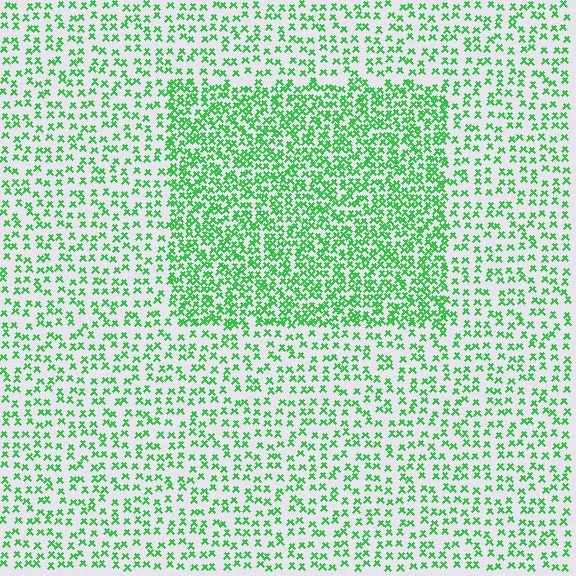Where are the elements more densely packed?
The elements are more densely packed inside the rectangle boundary.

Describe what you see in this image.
The image contains small green elements arranged at two different densities. A rectangle-shaped region is visible where the elements are more densely packed than the surrounding area.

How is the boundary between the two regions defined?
The boundary is defined by a change in element density (approximately 2.0x ratio). All elements are the same color, size, and shape.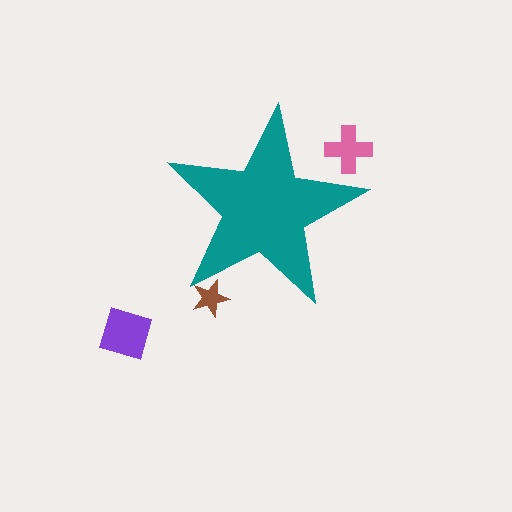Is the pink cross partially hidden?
Yes, the pink cross is partially hidden behind the teal star.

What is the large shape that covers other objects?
A teal star.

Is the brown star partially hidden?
Yes, the brown star is partially hidden behind the teal star.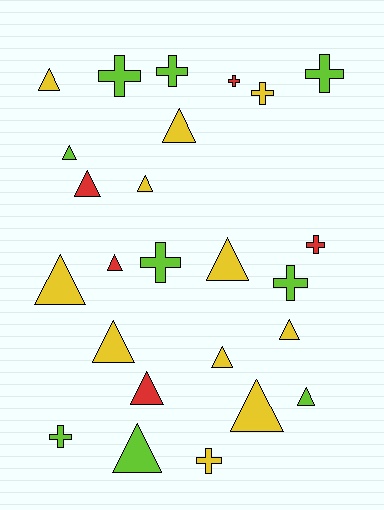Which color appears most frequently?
Yellow, with 11 objects.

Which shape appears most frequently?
Triangle, with 15 objects.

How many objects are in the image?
There are 25 objects.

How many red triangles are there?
There are 3 red triangles.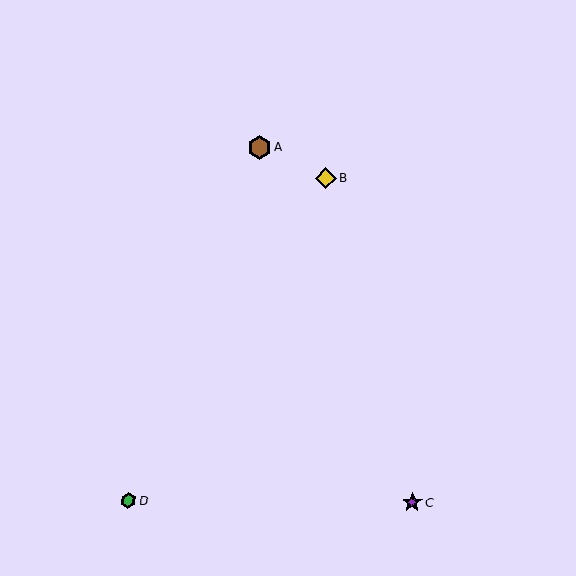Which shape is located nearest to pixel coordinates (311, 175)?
The yellow diamond (labeled B) at (326, 178) is nearest to that location.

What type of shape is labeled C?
Shape C is a purple star.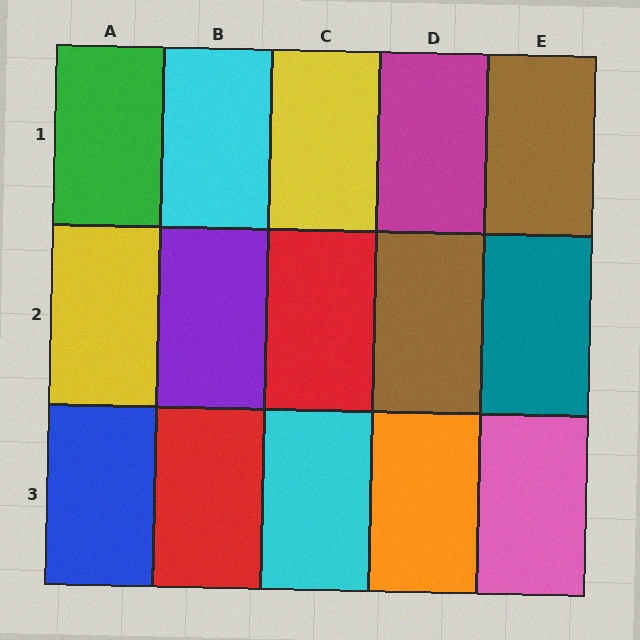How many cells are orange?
1 cell is orange.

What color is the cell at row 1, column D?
Magenta.